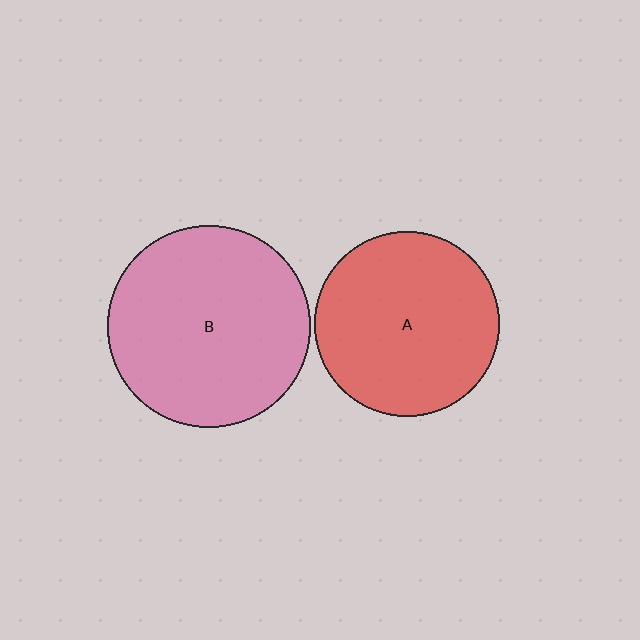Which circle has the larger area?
Circle B (pink).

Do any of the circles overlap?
No, none of the circles overlap.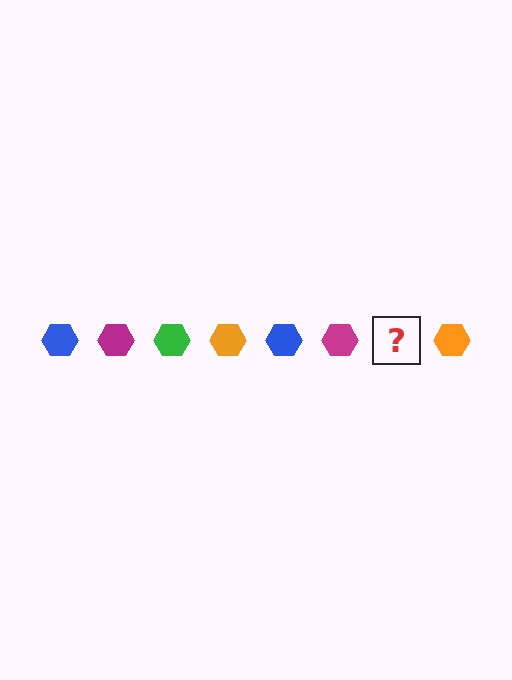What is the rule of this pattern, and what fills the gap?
The rule is that the pattern cycles through blue, magenta, green, orange hexagons. The gap should be filled with a green hexagon.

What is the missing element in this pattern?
The missing element is a green hexagon.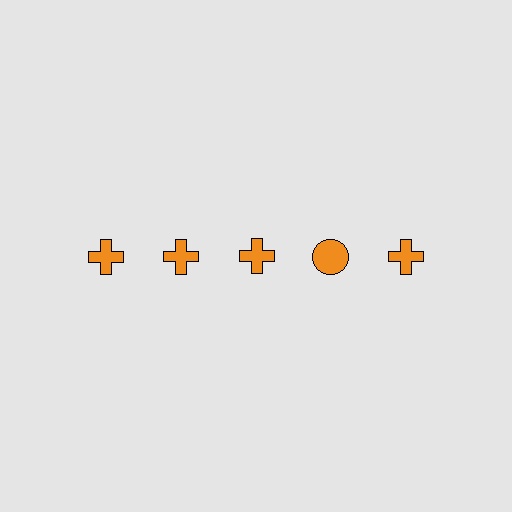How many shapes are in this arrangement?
There are 5 shapes arranged in a grid pattern.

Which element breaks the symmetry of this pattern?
The orange circle in the top row, second from right column breaks the symmetry. All other shapes are orange crosses.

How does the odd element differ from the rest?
It has a different shape: circle instead of cross.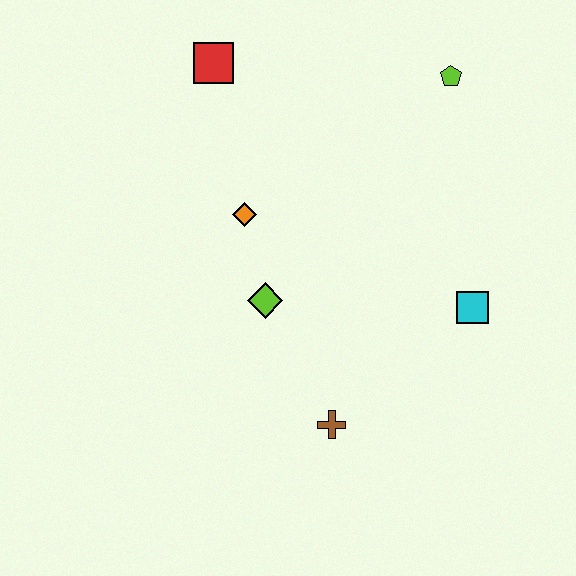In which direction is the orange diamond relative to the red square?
The orange diamond is below the red square.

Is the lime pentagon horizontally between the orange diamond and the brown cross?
No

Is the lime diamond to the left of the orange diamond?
No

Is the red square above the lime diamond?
Yes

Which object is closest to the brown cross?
The lime diamond is closest to the brown cross.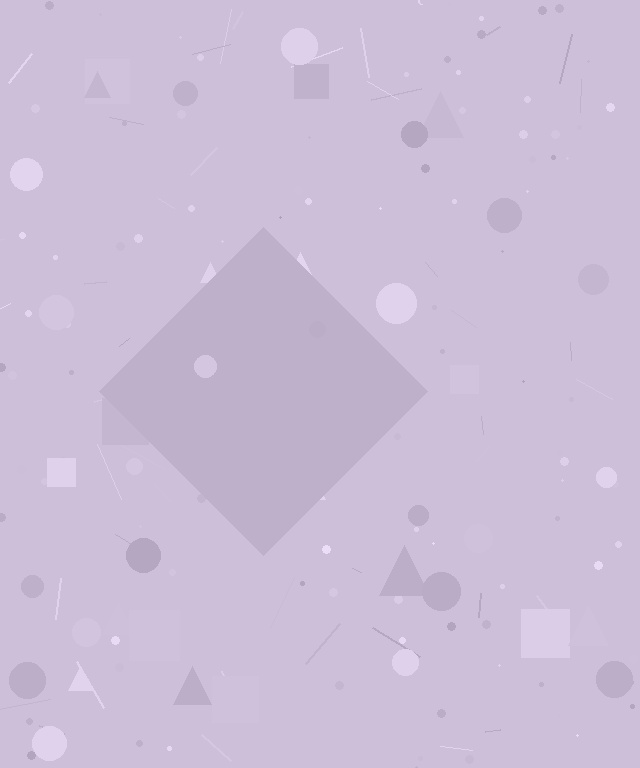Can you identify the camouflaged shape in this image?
The camouflaged shape is a diamond.